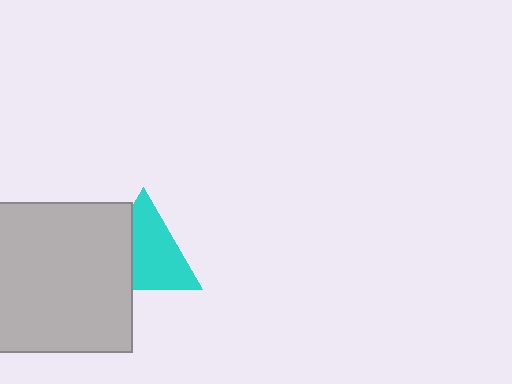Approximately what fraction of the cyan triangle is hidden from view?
Roughly 35% of the cyan triangle is hidden behind the light gray rectangle.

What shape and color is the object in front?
The object in front is a light gray rectangle.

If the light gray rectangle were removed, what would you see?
You would see the complete cyan triangle.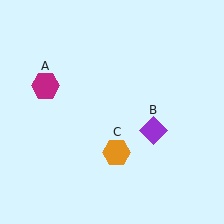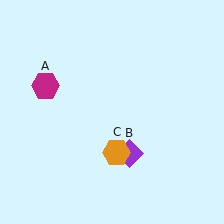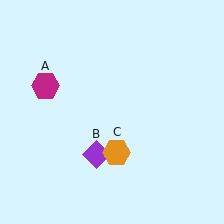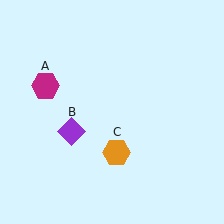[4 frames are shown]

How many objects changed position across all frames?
1 object changed position: purple diamond (object B).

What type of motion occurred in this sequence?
The purple diamond (object B) rotated clockwise around the center of the scene.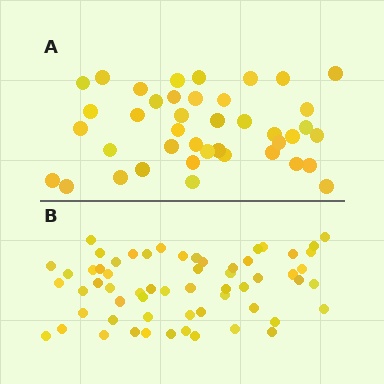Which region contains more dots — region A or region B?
Region B (the bottom region) has more dots.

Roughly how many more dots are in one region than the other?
Region B has approximately 20 more dots than region A.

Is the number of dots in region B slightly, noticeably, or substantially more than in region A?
Region B has substantially more. The ratio is roughly 1.5 to 1.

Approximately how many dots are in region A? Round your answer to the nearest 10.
About 40 dots. (The exact count is 41, which rounds to 40.)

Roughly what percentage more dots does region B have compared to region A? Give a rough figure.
About 45% more.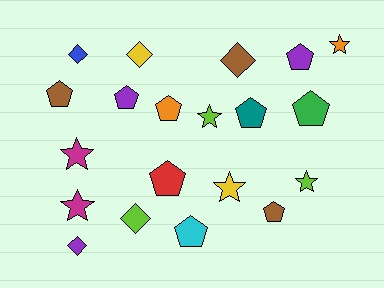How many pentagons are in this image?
There are 9 pentagons.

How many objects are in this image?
There are 20 objects.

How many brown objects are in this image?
There are 3 brown objects.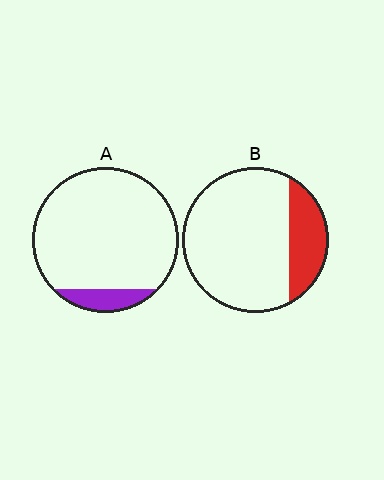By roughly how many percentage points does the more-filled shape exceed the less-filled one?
By roughly 10 percentage points (B over A).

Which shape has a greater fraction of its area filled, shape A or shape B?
Shape B.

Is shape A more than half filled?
No.